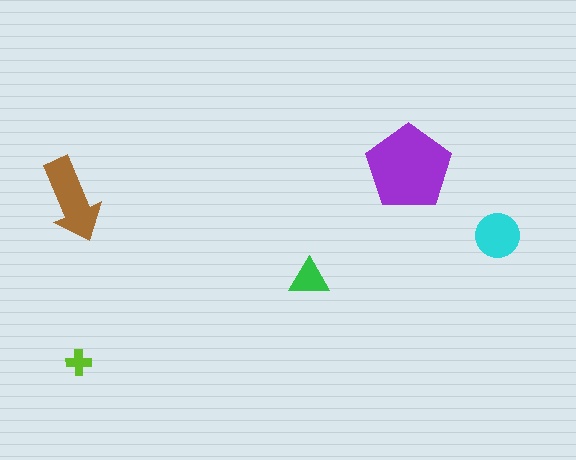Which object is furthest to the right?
The cyan circle is rightmost.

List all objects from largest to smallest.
The purple pentagon, the brown arrow, the cyan circle, the green triangle, the lime cross.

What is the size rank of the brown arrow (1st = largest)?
2nd.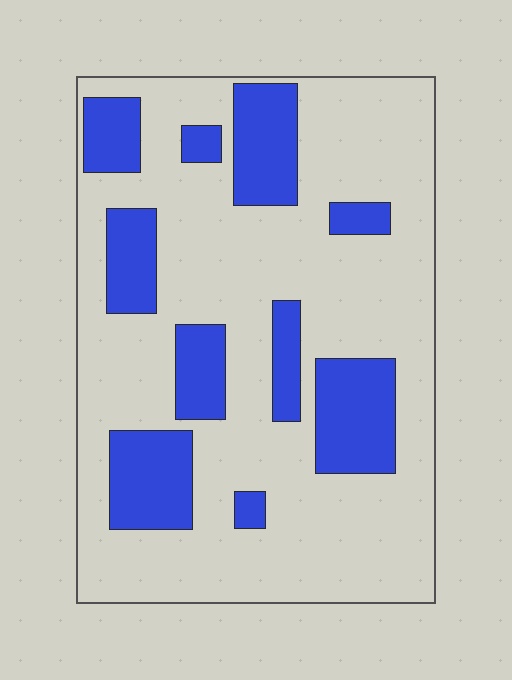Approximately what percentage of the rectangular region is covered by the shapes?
Approximately 25%.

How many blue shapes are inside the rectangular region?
10.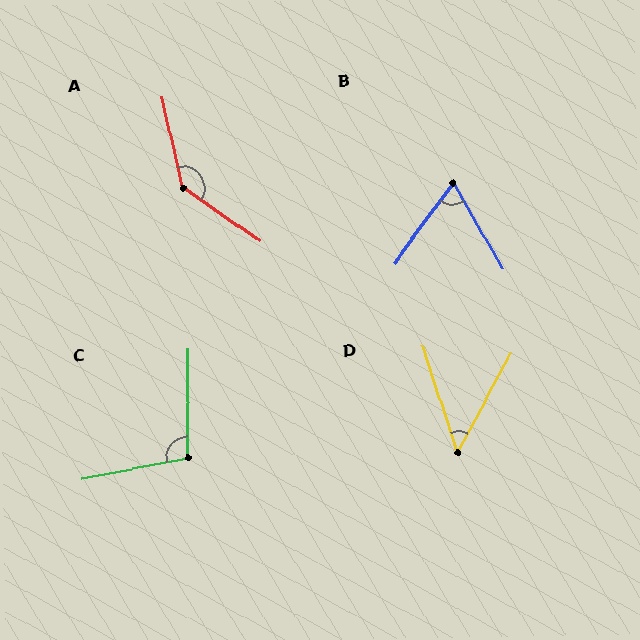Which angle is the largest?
A, at approximately 137 degrees.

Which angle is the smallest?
D, at approximately 46 degrees.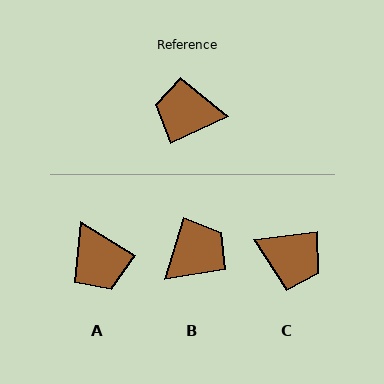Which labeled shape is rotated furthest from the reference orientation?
C, about 161 degrees away.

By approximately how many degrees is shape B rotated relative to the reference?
Approximately 132 degrees clockwise.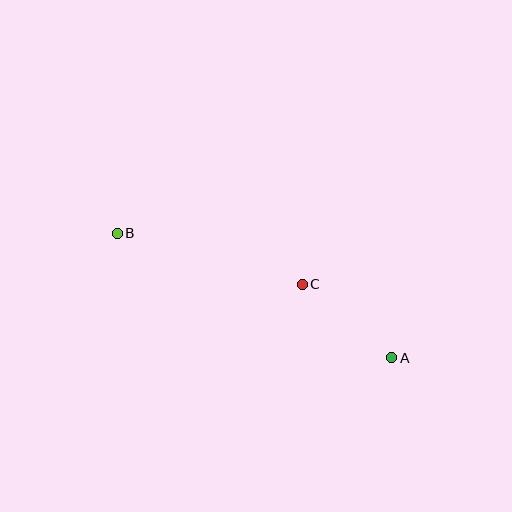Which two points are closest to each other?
Points A and C are closest to each other.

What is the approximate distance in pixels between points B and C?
The distance between B and C is approximately 192 pixels.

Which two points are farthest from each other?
Points A and B are farthest from each other.